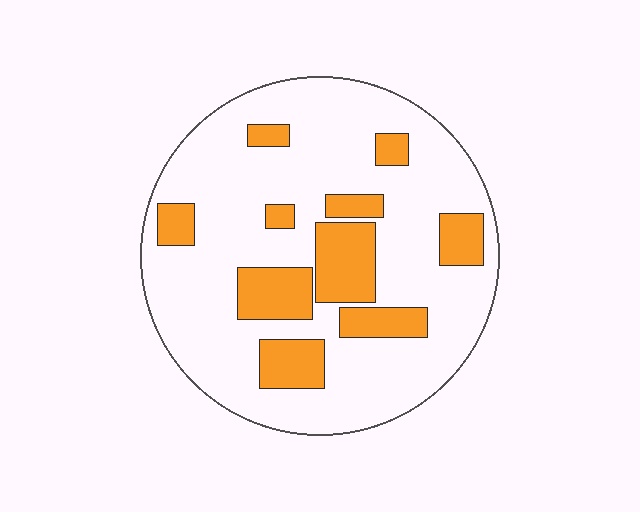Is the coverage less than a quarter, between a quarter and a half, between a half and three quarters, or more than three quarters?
Less than a quarter.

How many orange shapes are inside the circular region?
10.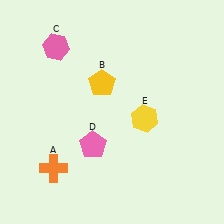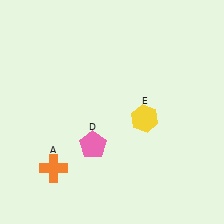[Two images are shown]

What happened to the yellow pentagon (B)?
The yellow pentagon (B) was removed in Image 2. It was in the top-left area of Image 1.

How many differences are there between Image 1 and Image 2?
There are 2 differences between the two images.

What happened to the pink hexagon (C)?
The pink hexagon (C) was removed in Image 2. It was in the top-left area of Image 1.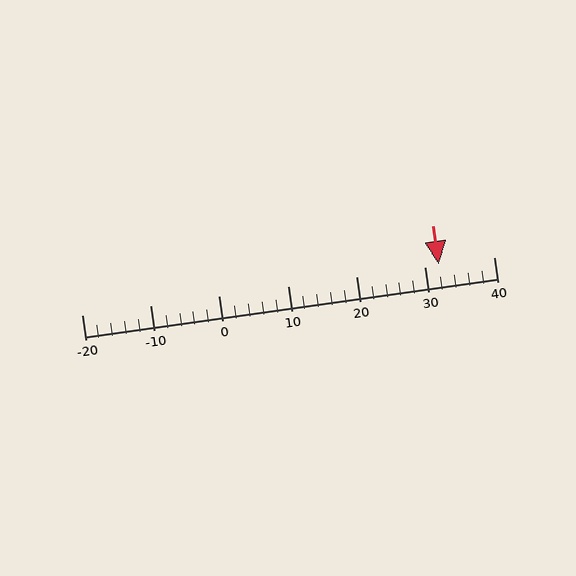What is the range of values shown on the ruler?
The ruler shows values from -20 to 40.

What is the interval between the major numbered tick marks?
The major tick marks are spaced 10 units apart.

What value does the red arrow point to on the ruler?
The red arrow points to approximately 32.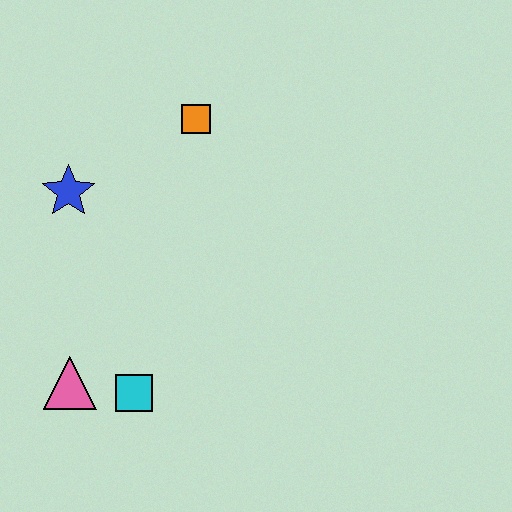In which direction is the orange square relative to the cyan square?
The orange square is above the cyan square.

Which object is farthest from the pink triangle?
The orange square is farthest from the pink triangle.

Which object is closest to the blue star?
The orange square is closest to the blue star.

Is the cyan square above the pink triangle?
No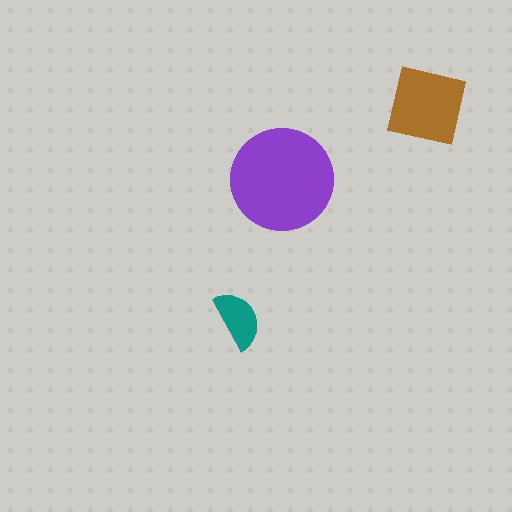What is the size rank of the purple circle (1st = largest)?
1st.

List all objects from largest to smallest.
The purple circle, the brown square, the teal semicircle.